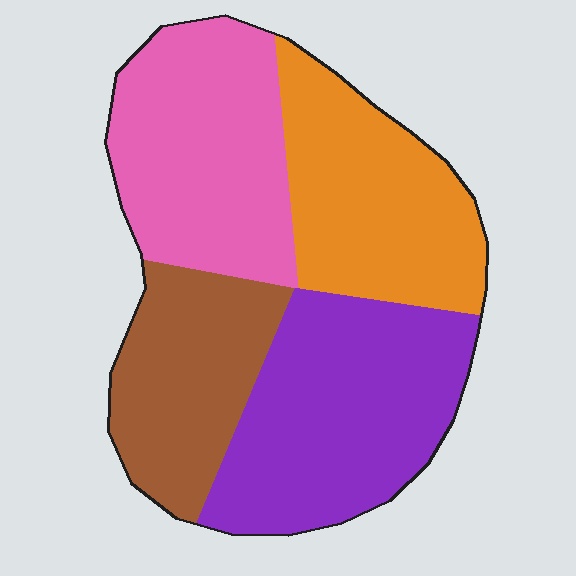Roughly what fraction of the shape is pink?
Pink covers about 25% of the shape.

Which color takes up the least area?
Brown, at roughly 20%.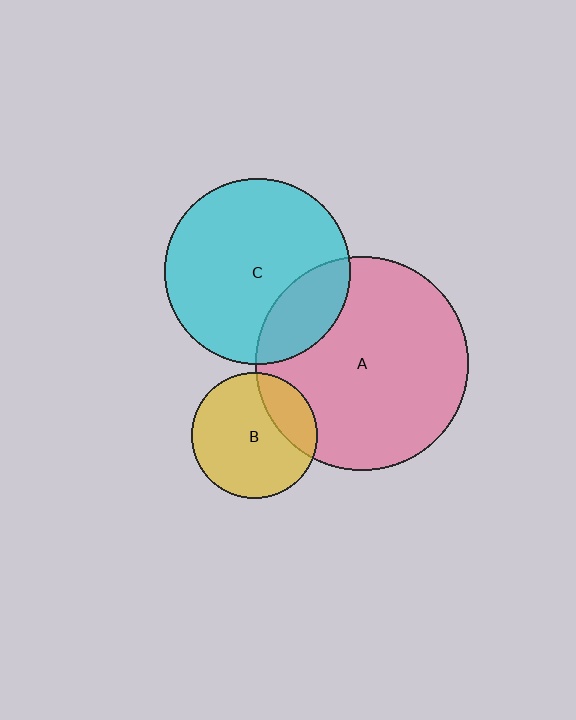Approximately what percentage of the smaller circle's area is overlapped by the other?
Approximately 25%.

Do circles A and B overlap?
Yes.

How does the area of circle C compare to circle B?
Approximately 2.2 times.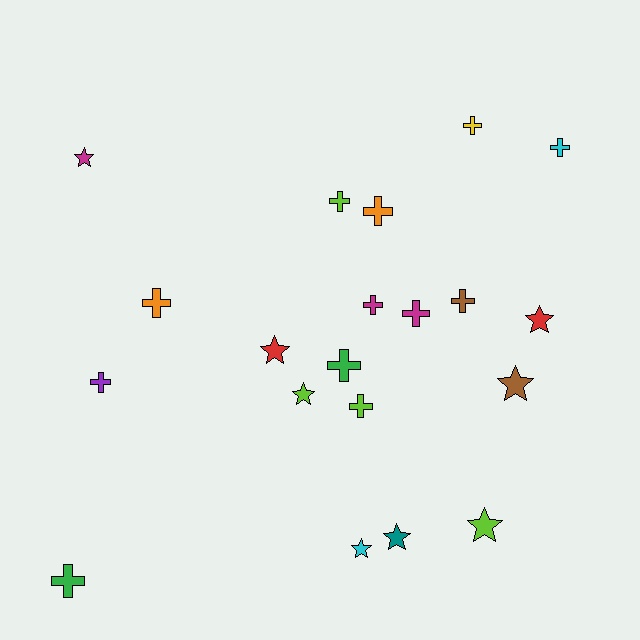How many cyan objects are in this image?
There are 2 cyan objects.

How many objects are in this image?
There are 20 objects.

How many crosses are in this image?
There are 12 crosses.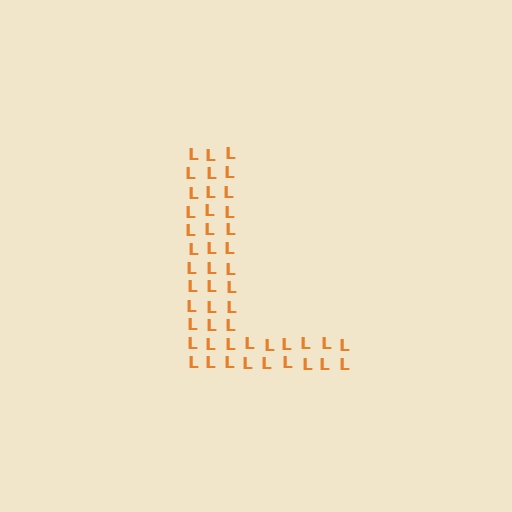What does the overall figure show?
The overall figure shows the letter L.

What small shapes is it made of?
It is made of small letter L's.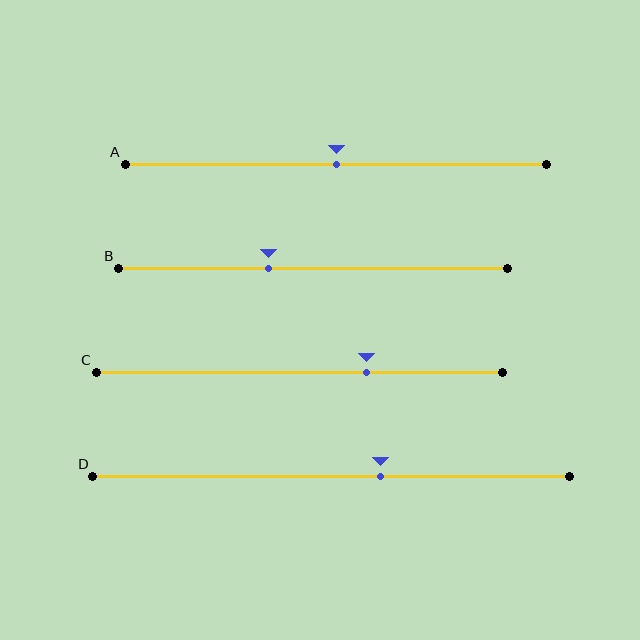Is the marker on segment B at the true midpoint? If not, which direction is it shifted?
No, the marker on segment B is shifted to the left by about 11% of the segment length.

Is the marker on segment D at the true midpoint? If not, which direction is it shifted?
No, the marker on segment D is shifted to the right by about 10% of the segment length.